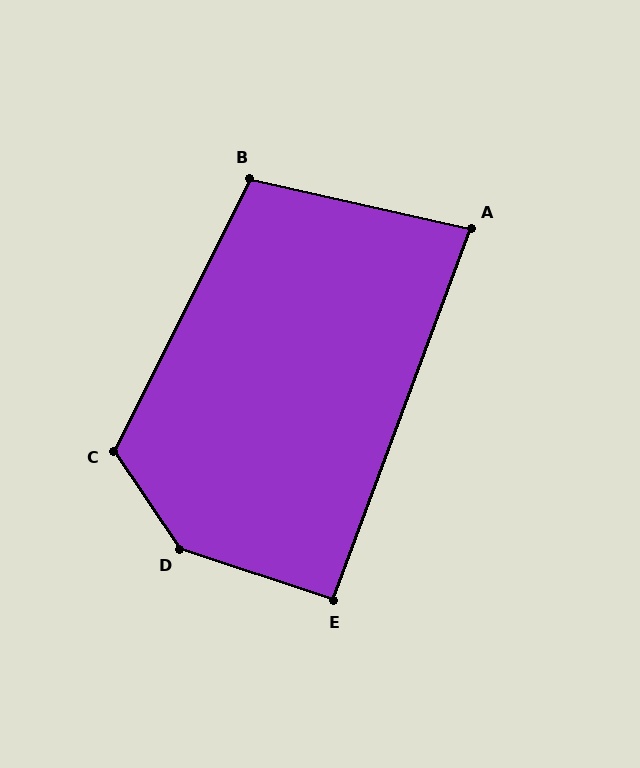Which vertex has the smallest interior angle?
A, at approximately 82 degrees.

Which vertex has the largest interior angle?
D, at approximately 142 degrees.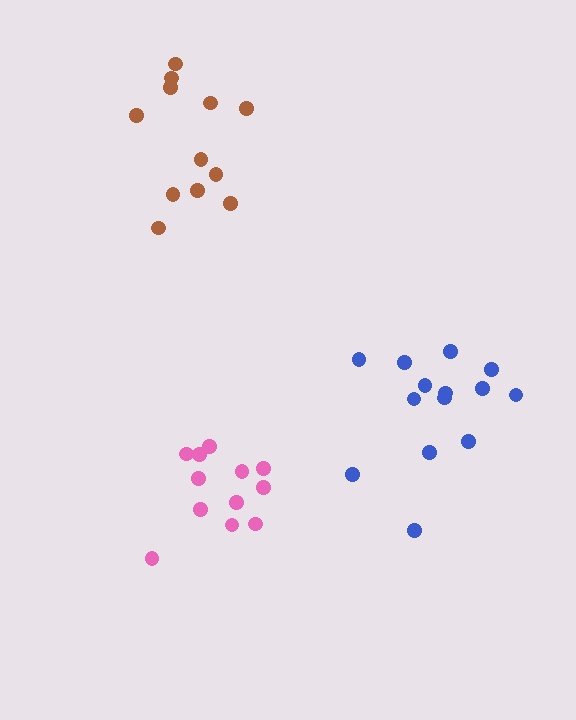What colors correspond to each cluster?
The clusters are colored: brown, blue, pink.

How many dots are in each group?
Group 1: 12 dots, Group 2: 14 dots, Group 3: 12 dots (38 total).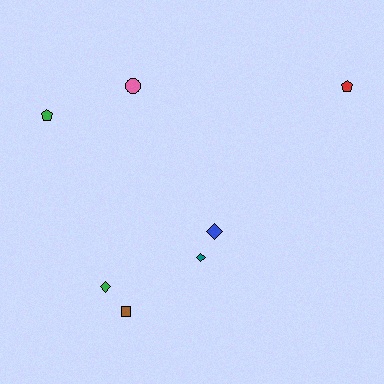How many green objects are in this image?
There are 2 green objects.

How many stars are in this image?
There are no stars.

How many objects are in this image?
There are 7 objects.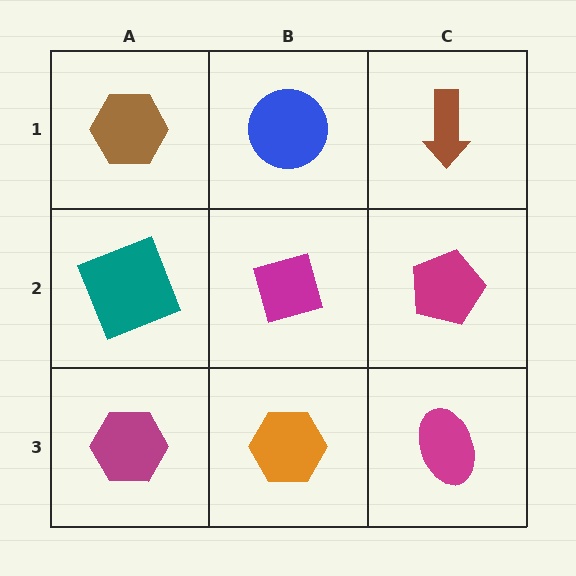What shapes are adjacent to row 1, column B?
A magenta diamond (row 2, column B), a brown hexagon (row 1, column A), a brown arrow (row 1, column C).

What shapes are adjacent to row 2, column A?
A brown hexagon (row 1, column A), a magenta hexagon (row 3, column A), a magenta diamond (row 2, column B).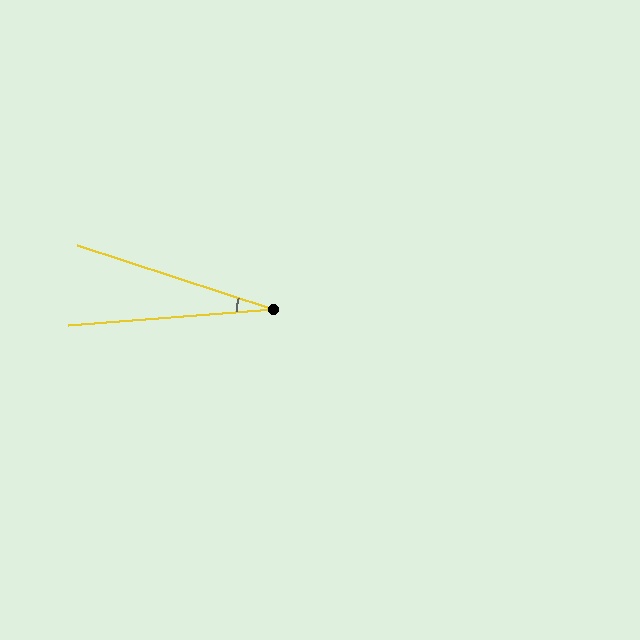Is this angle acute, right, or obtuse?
It is acute.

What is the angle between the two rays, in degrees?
Approximately 23 degrees.